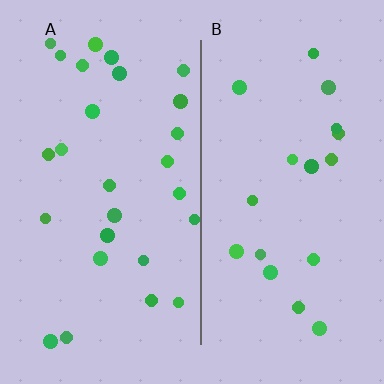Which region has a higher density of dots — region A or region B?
A (the left).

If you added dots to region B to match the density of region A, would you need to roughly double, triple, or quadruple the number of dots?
Approximately double.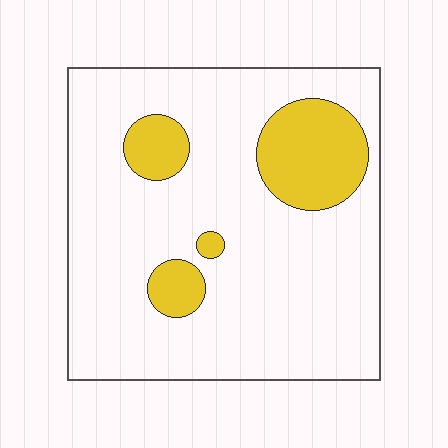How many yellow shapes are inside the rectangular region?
4.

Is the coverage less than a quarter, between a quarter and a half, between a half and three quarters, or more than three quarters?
Less than a quarter.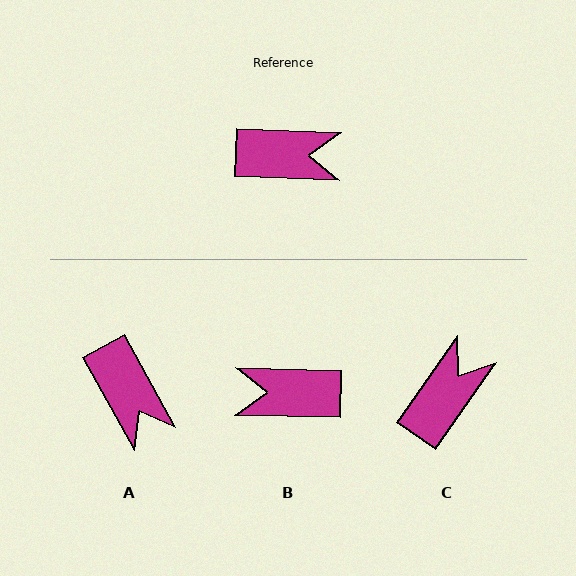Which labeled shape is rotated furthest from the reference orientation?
B, about 179 degrees away.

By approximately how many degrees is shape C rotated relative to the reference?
Approximately 57 degrees counter-clockwise.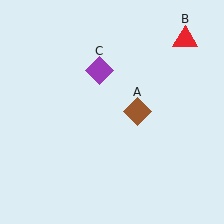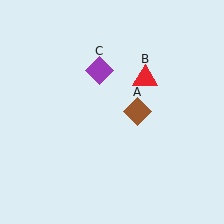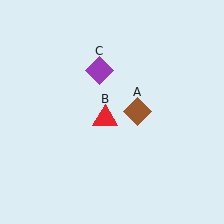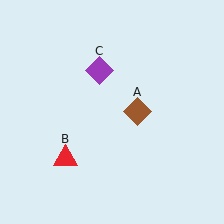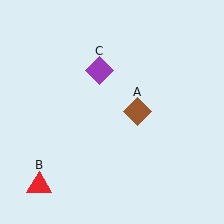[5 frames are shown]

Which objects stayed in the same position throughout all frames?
Brown diamond (object A) and purple diamond (object C) remained stationary.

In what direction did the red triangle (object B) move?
The red triangle (object B) moved down and to the left.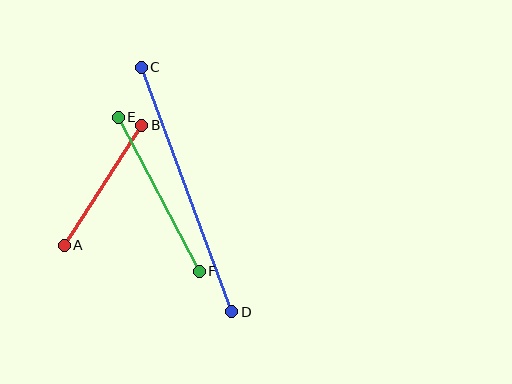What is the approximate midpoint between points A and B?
The midpoint is at approximately (103, 185) pixels.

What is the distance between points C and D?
The distance is approximately 261 pixels.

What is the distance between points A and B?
The distance is approximately 143 pixels.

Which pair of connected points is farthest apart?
Points C and D are farthest apart.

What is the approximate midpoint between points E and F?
The midpoint is at approximately (159, 194) pixels.